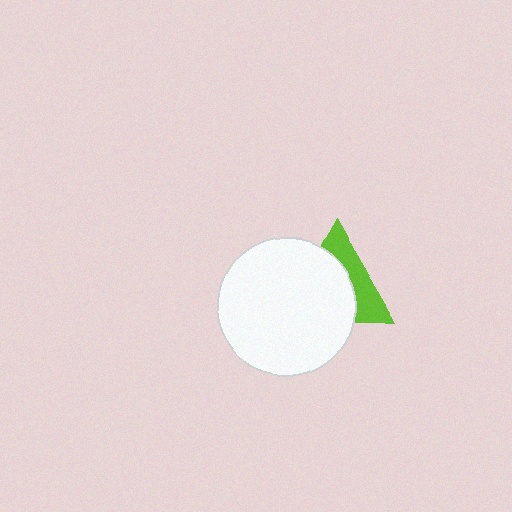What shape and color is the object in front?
The object in front is a white circle.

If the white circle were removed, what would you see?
You would see the complete lime triangle.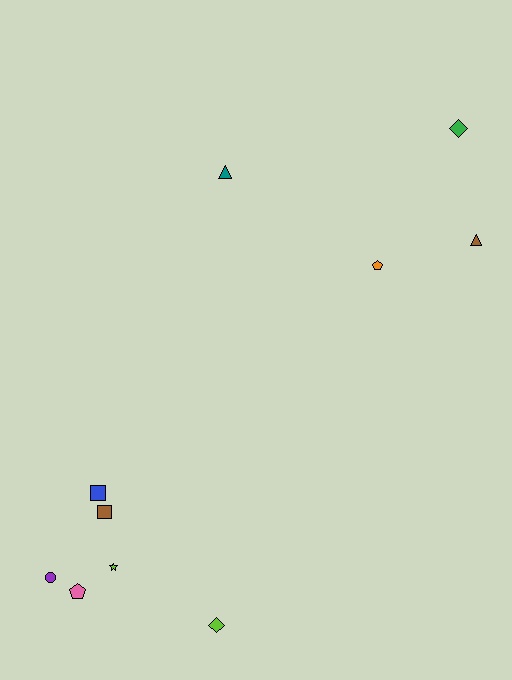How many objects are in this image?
There are 10 objects.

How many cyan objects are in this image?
There are no cyan objects.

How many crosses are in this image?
There are no crosses.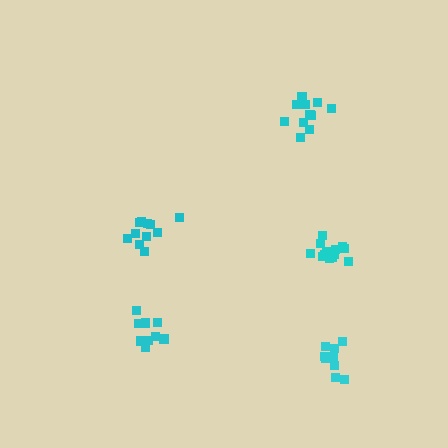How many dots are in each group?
Group 1: 9 dots, Group 2: 11 dots, Group 3: 11 dots, Group 4: 13 dots, Group 5: 9 dots (53 total).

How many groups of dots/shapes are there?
There are 5 groups.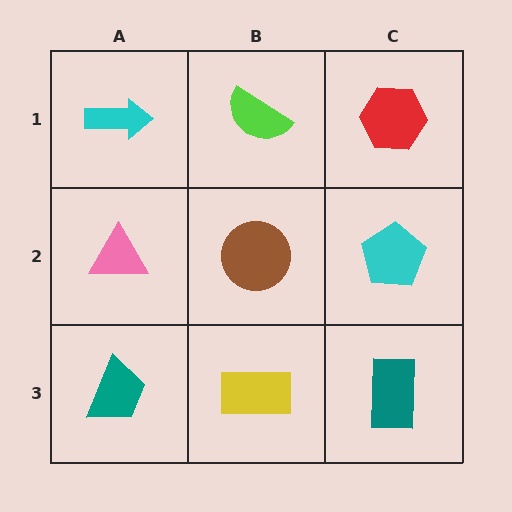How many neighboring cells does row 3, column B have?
3.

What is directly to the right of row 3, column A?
A yellow rectangle.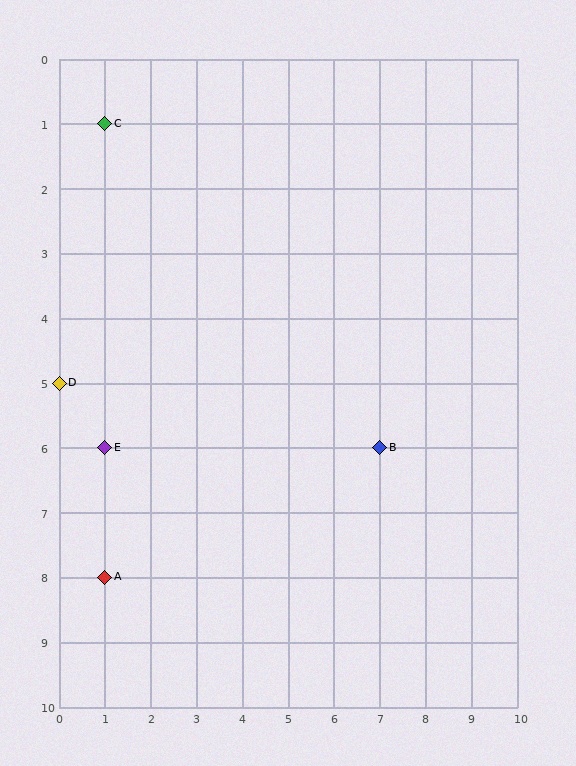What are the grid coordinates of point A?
Point A is at grid coordinates (1, 8).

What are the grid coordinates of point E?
Point E is at grid coordinates (1, 6).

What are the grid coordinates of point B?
Point B is at grid coordinates (7, 6).